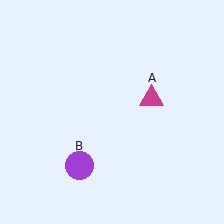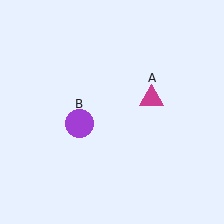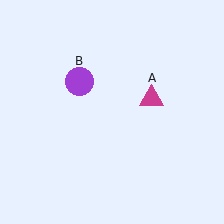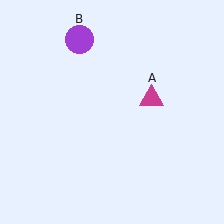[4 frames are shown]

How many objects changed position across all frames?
1 object changed position: purple circle (object B).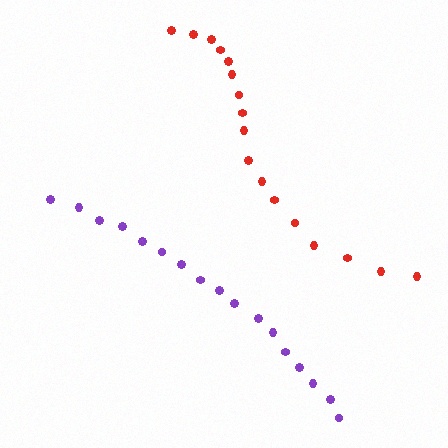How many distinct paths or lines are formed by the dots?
There are 2 distinct paths.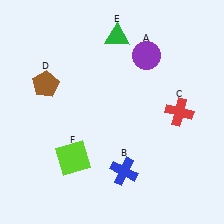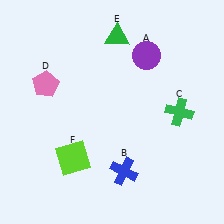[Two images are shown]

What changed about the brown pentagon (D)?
In Image 1, D is brown. In Image 2, it changed to pink.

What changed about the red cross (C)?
In Image 1, C is red. In Image 2, it changed to green.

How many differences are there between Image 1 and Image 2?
There are 2 differences between the two images.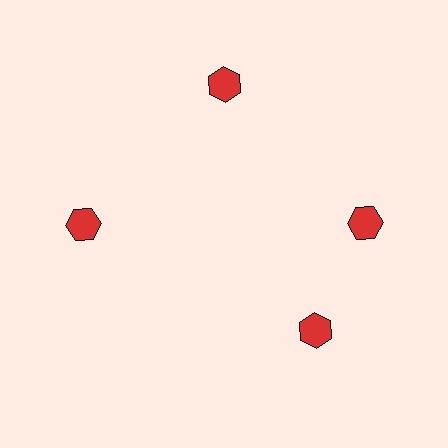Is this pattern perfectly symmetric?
No. The 4 red hexagons are arranged in a ring, but one element near the 6 o'clock position is rotated out of alignment along the ring, breaking the 4-fold rotational symmetry.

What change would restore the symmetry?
The symmetry would be restored by rotating it back into even spacing with its neighbors so that all 4 hexagons sit at equal angles and equal distance from the center.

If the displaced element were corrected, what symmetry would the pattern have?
It would have 4-fold rotational symmetry — the pattern would map onto itself every 90 degrees.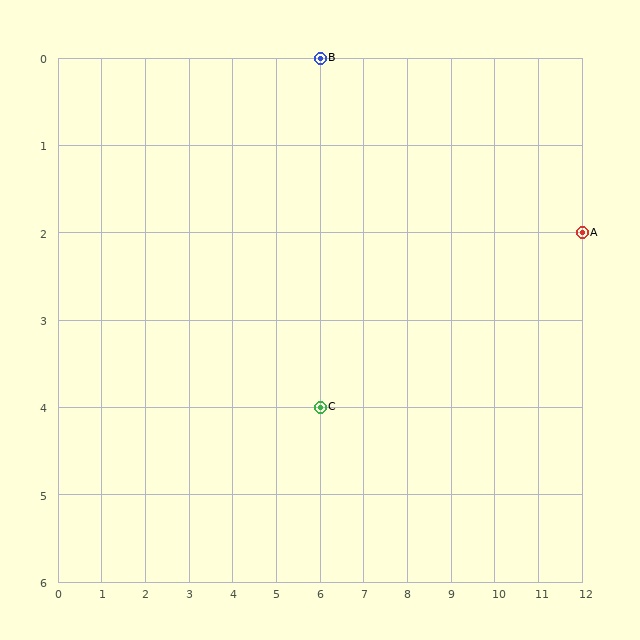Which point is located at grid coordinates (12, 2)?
Point A is at (12, 2).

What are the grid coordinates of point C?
Point C is at grid coordinates (6, 4).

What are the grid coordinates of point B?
Point B is at grid coordinates (6, 0).